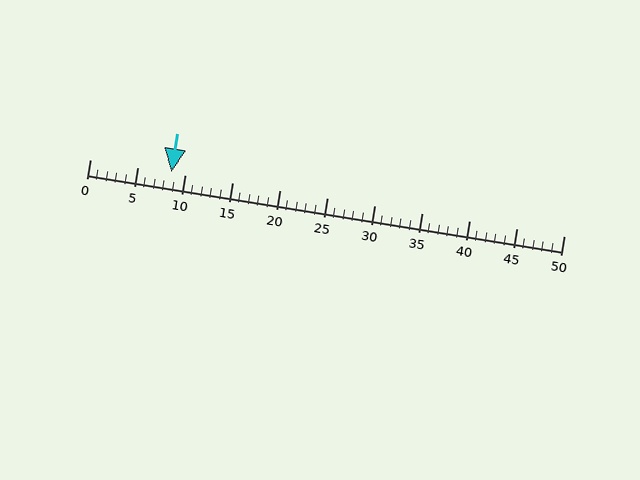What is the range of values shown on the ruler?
The ruler shows values from 0 to 50.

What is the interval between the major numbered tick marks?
The major tick marks are spaced 5 units apart.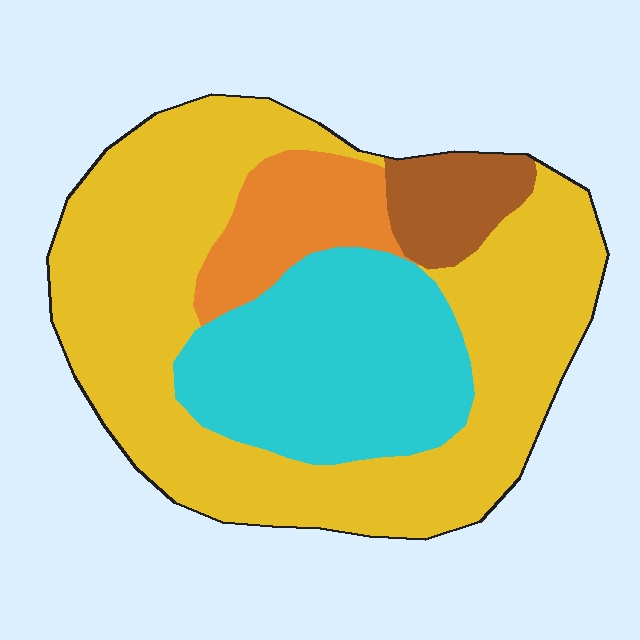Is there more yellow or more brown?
Yellow.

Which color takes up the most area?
Yellow, at roughly 55%.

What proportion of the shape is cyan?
Cyan takes up between a quarter and a half of the shape.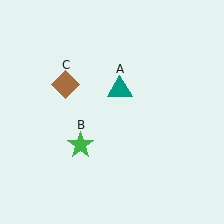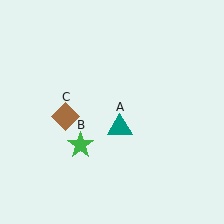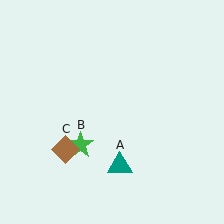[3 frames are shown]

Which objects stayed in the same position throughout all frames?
Green star (object B) remained stationary.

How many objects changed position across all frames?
2 objects changed position: teal triangle (object A), brown diamond (object C).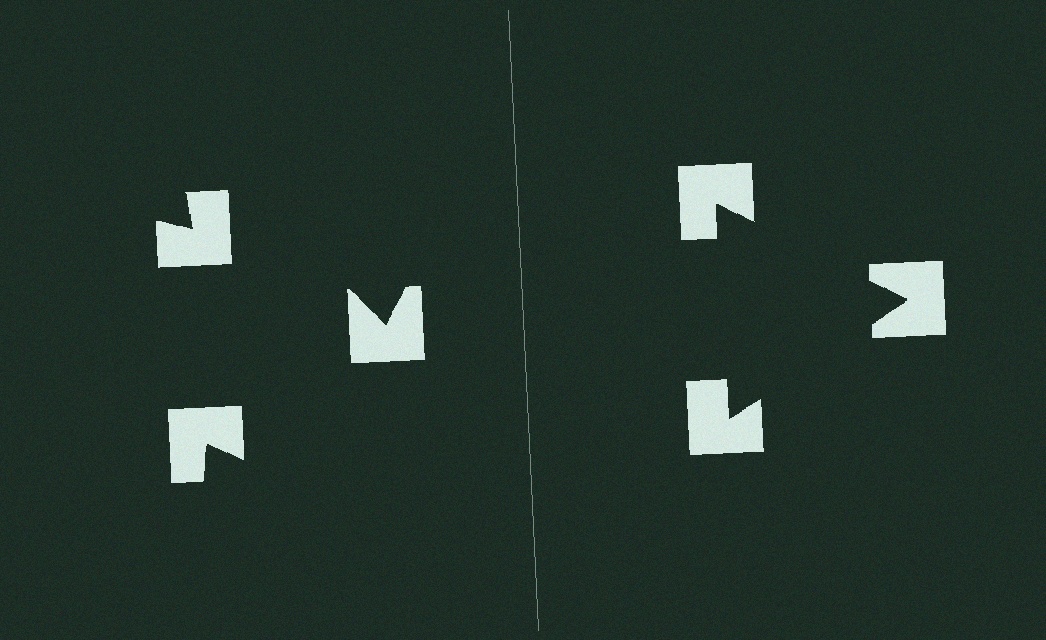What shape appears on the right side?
An illusory triangle.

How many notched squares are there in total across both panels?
6 — 3 on each side.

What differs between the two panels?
The notched squares are positioned identically on both sides; only the wedge orientations differ. On the right they align to a triangle; on the left they are misaligned.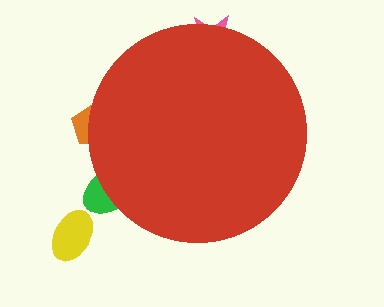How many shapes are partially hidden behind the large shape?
3 shapes are partially hidden.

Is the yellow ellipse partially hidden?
No, the yellow ellipse is fully visible.